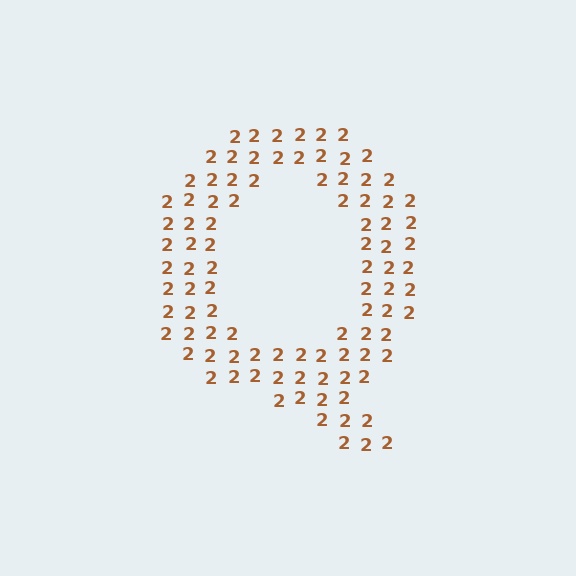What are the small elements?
The small elements are digit 2's.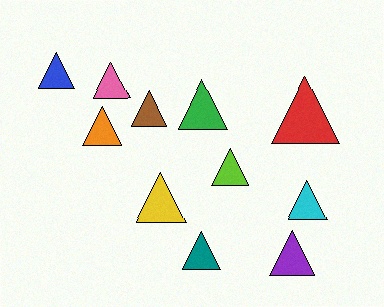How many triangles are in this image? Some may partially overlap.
There are 11 triangles.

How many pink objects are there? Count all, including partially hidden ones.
There is 1 pink object.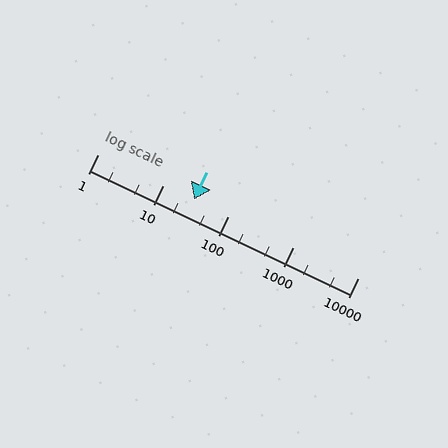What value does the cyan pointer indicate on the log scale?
The pointer indicates approximately 30.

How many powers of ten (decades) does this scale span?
The scale spans 4 decades, from 1 to 10000.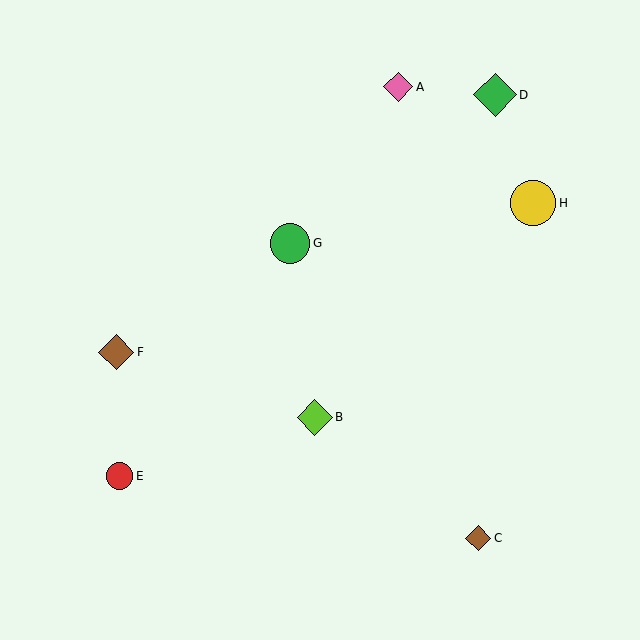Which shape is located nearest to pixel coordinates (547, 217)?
The yellow circle (labeled H) at (533, 203) is nearest to that location.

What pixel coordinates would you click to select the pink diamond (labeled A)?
Click at (398, 87) to select the pink diamond A.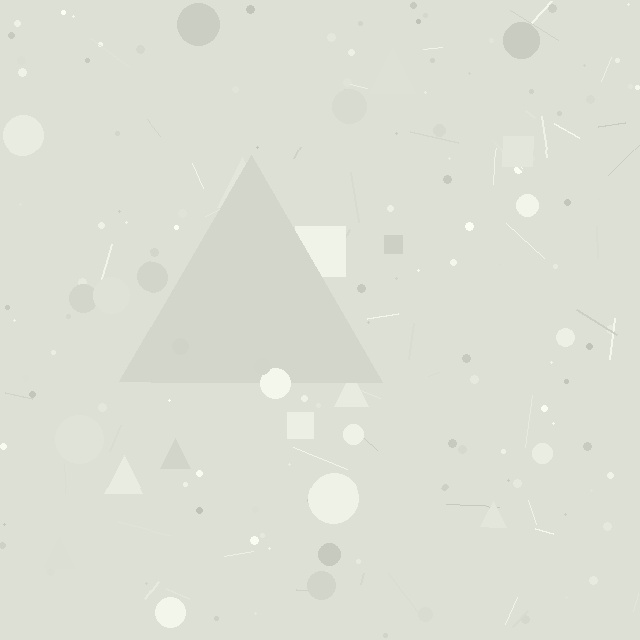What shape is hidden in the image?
A triangle is hidden in the image.